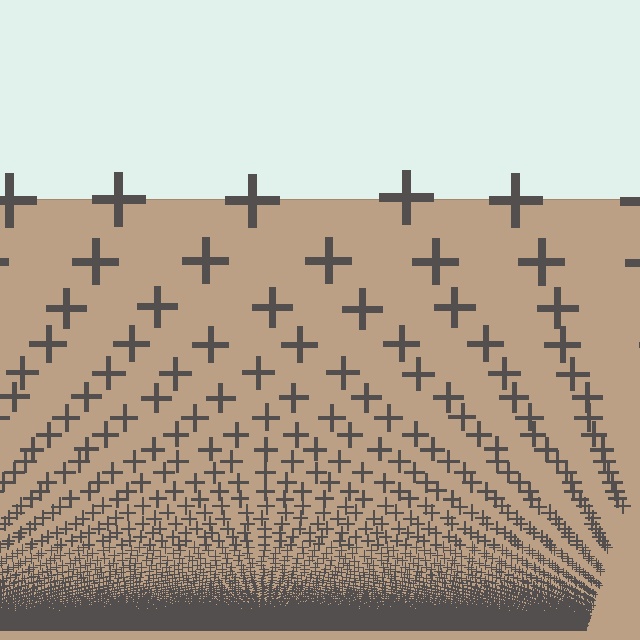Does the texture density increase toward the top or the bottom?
Density increases toward the bottom.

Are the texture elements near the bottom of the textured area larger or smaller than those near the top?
Smaller. The gradient is inverted — elements near the bottom are smaller and denser.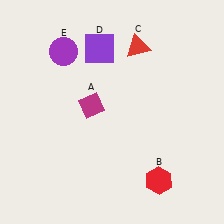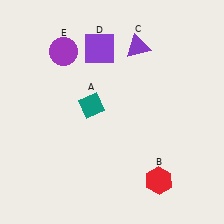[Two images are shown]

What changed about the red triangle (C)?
In Image 1, C is red. In Image 2, it changed to purple.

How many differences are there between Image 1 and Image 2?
There are 2 differences between the two images.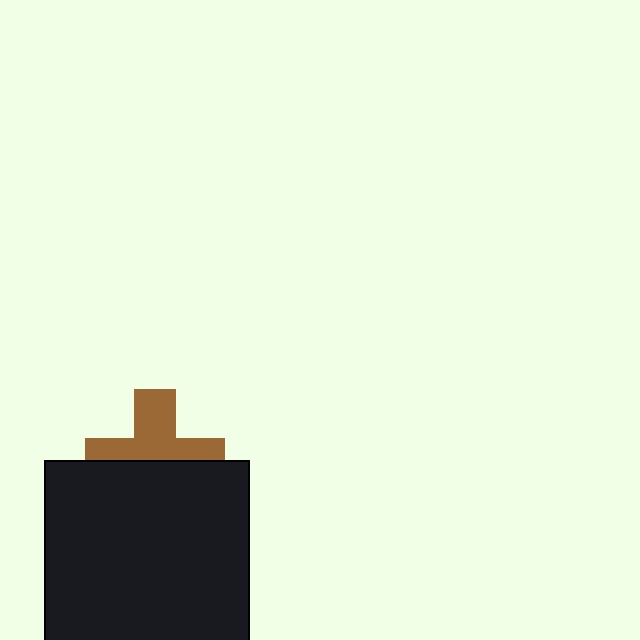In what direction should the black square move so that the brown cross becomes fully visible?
The black square should move down. That is the shortest direction to clear the overlap and leave the brown cross fully visible.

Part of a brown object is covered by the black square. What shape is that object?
It is a cross.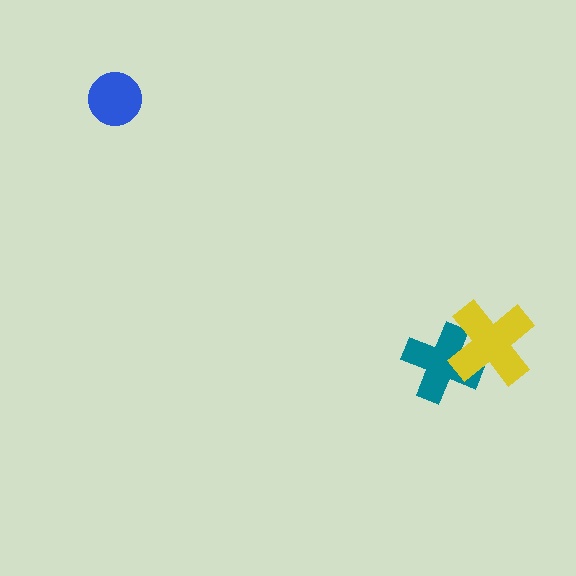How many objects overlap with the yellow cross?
1 object overlaps with the yellow cross.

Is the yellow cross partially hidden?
No, no other shape covers it.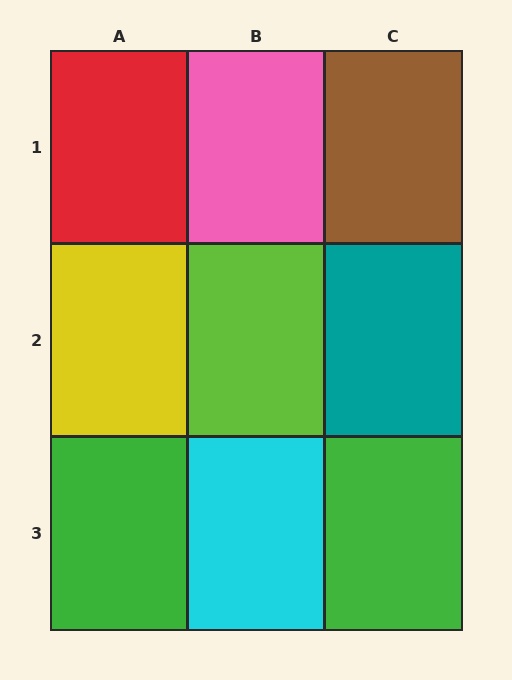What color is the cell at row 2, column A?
Yellow.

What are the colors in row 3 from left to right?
Green, cyan, green.